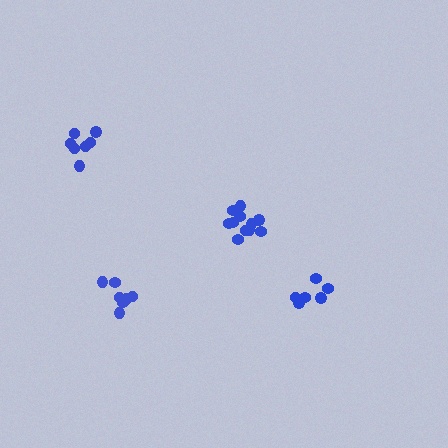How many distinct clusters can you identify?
There are 4 distinct clusters.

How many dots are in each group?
Group 1: 6 dots, Group 2: 11 dots, Group 3: 7 dots, Group 4: 7 dots (31 total).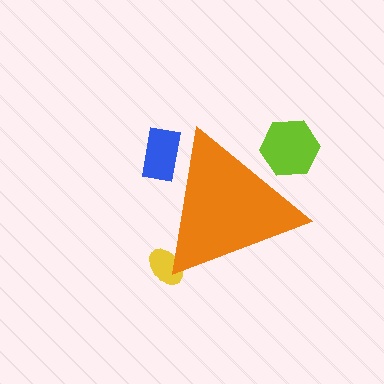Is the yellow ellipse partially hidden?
Yes, the yellow ellipse is partially hidden behind the orange triangle.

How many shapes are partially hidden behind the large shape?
3 shapes are partially hidden.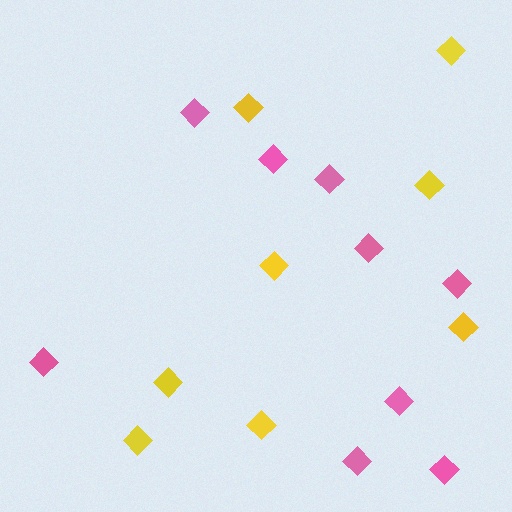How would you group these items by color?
There are 2 groups: one group of pink diamonds (9) and one group of yellow diamonds (8).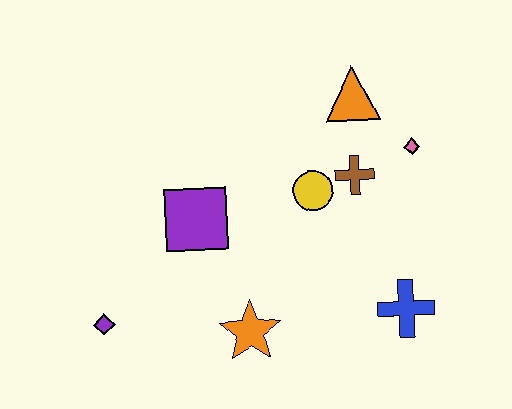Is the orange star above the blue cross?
No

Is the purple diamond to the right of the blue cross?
No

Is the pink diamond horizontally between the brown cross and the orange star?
No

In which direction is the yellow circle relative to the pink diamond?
The yellow circle is to the left of the pink diamond.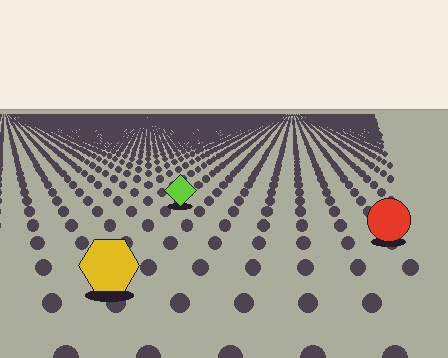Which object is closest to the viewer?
The yellow hexagon is closest. The texture marks near it are larger and more spread out.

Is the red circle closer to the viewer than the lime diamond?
Yes. The red circle is closer — you can tell from the texture gradient: the ground texture is coarser near it.